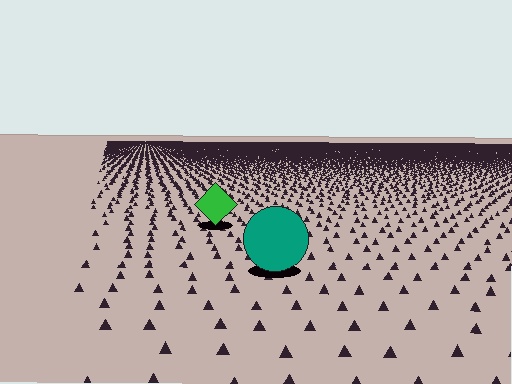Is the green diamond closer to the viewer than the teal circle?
No. The teal circle is closer — you can tell from the texture gradient: the ground texture is coarser near it.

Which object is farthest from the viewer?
The green diamond is farthest from the viewer. It appears smaller and the ground texture around it is denser.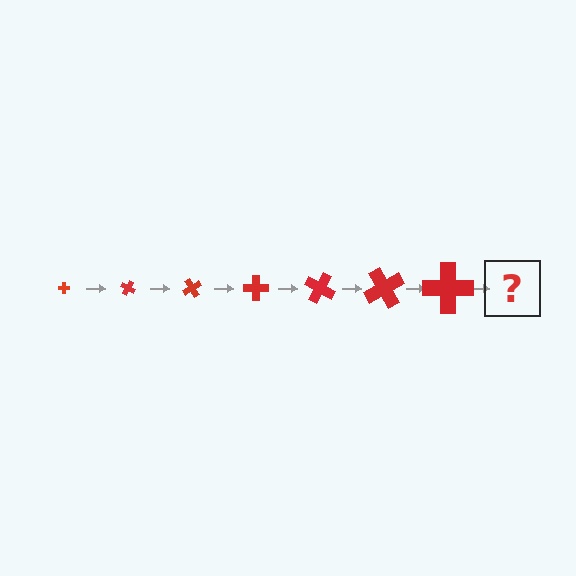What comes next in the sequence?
The next element should be a cross, larger than the previous one and rotated 210 degrees from the start.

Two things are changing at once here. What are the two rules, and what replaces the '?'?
The two rules are that the cross grows larger each step and it rotates 30 degrees each step. The '?' should be a cross, larger than the previous one and rotated 210 degrees from the start.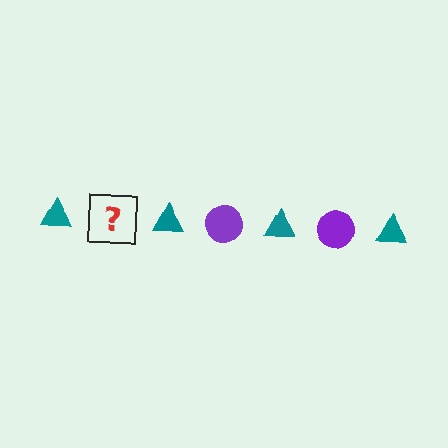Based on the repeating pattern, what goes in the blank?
The blank should be a purple circle.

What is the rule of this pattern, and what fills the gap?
The rule is that the pattern alternates between teal triangle and purple circle. The gap should be filled with a purple circle.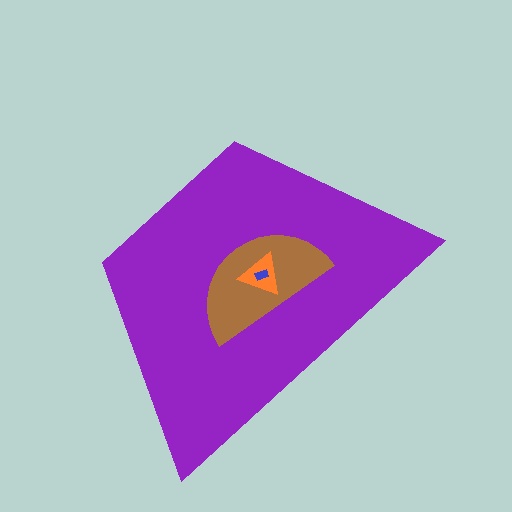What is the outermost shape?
The purple trapezoid.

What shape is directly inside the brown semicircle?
The orange triangle.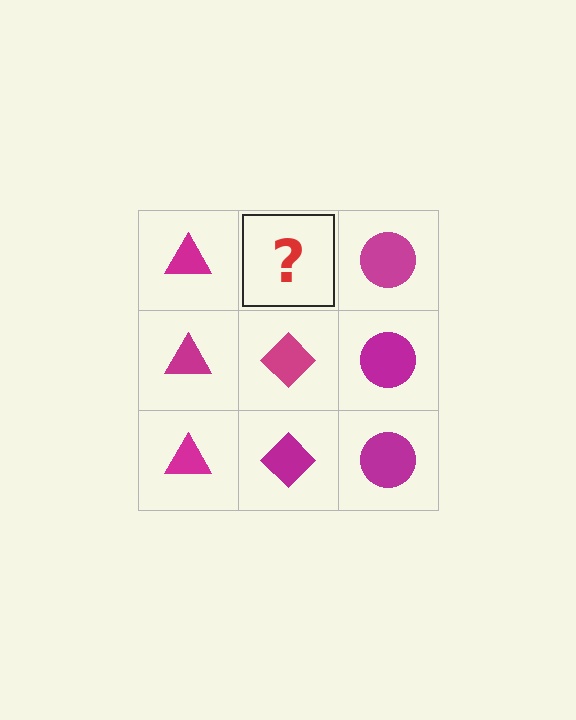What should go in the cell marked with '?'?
The missing cell should contain a magenta diamond.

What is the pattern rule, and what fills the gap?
The rule is that each column has a consistent shape. The gap should be filled with a magenta diamond.